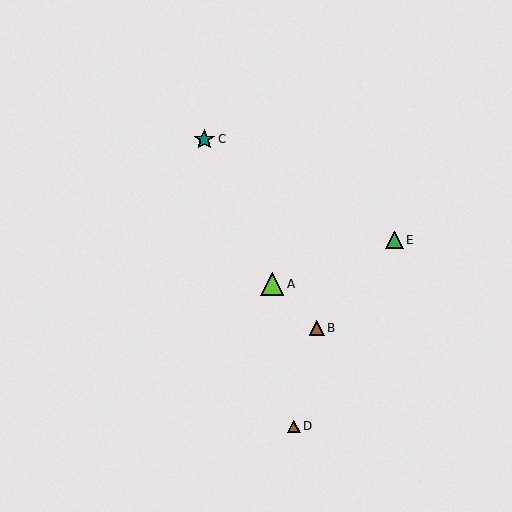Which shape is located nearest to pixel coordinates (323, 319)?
The brown triangle (labeled B) at (317, 328) is nearest to that location.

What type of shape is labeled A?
Shape A is a lime triangle.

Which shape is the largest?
The lime triangle (labeled A) is the largest.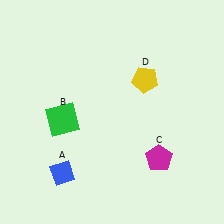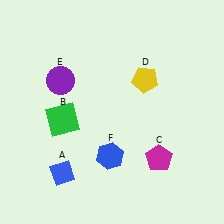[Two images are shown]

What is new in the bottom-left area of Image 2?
A blue hexagon (F) was added in the bottom-left area of Image 2.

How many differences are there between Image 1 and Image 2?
There are 2 differences between the two images.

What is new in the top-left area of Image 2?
A purple circle (E) was added in the top-left area of Image 2.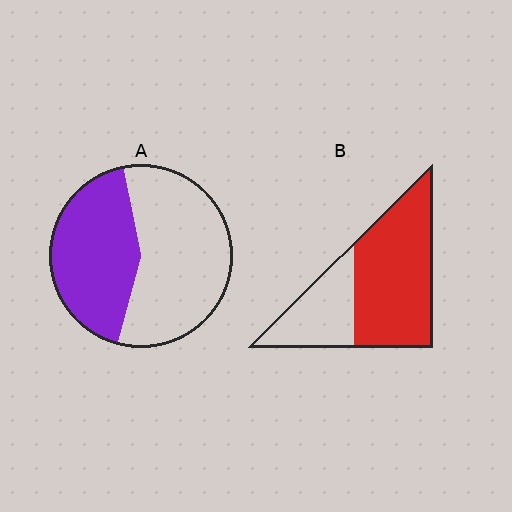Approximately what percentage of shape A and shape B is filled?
A is approximately 45% and B is approximately 65%.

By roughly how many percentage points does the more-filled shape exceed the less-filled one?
By roughly 25 percentage points (B over A).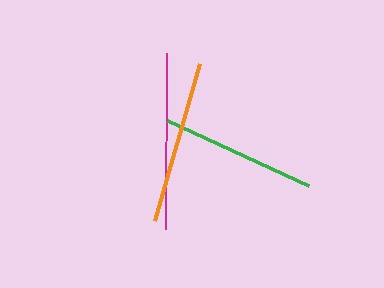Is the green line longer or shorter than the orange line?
The orange line is longer than the green line.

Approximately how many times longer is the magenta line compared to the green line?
The magenta line is approximately 1.1 times the length of the green line.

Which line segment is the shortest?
The green line is the shortest at approximately 155 pixels.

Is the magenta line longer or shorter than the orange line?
The magenta line is longer than the orange line.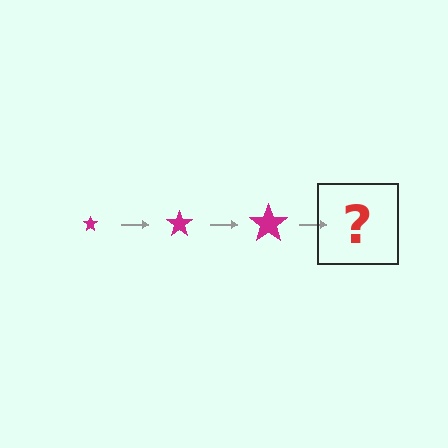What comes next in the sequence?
The next element should be a magenta star, larger than the previous one.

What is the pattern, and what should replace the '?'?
The pattern is that the star gets progressively larger each step. The '?' should be a magenta star, larger than the previous one.